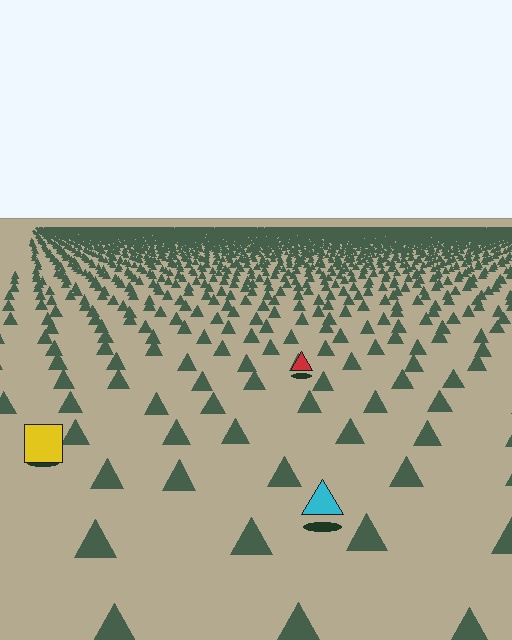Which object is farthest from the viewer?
The red triangle is farthest from the viewer. It appears smaller and the ground texture around it is denser.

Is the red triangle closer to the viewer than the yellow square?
No. The yellow square is closer — you can tell from the texture gradient: the ground texture is coarser near it.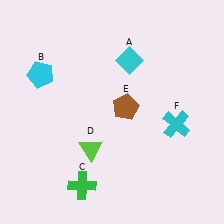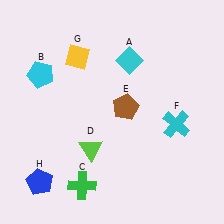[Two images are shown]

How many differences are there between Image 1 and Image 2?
There are 2 differences between the two images.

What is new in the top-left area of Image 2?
A yellow diamond (G) was added in the top-left area of Image 2.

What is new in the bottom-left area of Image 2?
A blue pentagon (H) was added in the bottom-left area of Image 2.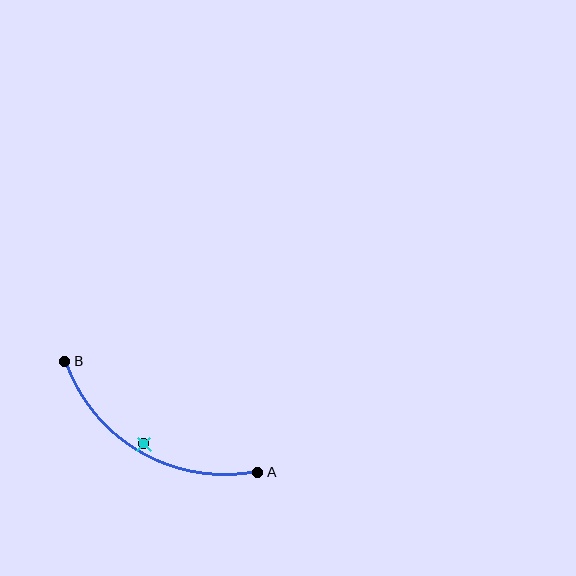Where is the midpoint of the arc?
The arc midpoint is the point on the curve farthest from the straight line joining A and B. It sits below that line.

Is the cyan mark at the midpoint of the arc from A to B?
No — the cyan mark does not lie on the arc at all. It sits slightly inside the curve.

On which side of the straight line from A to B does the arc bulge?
The arc bulges below the straight line connecting A and B.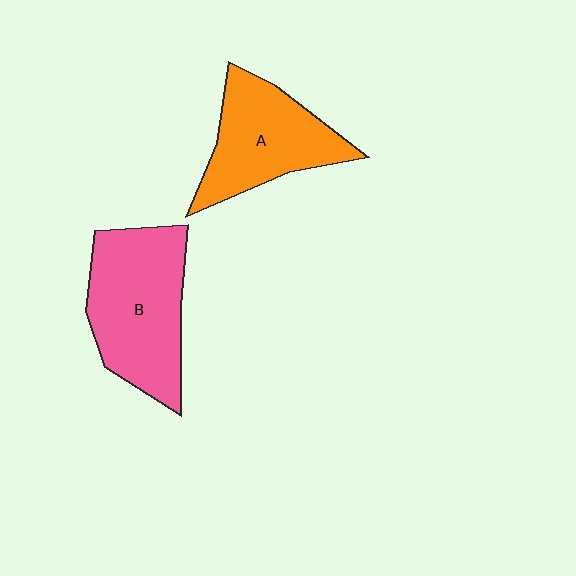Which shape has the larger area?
Shape B (pink).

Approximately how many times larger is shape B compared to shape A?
Approximately 1.2 times.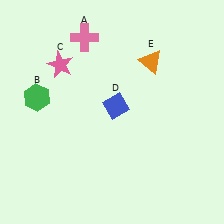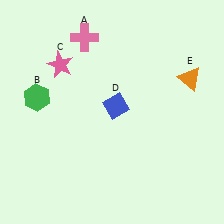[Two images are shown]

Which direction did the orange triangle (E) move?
The orange triangle (E) moved right.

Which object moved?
The orange triangle (E) moved right.